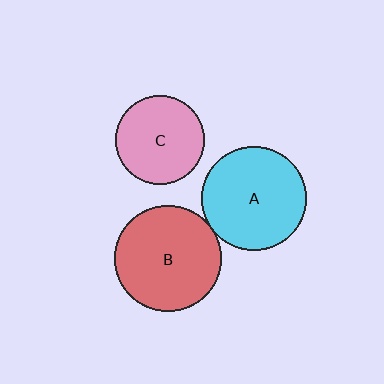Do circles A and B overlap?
Yes.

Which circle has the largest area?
Circle B (red).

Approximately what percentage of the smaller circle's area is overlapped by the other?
Approximately 5%.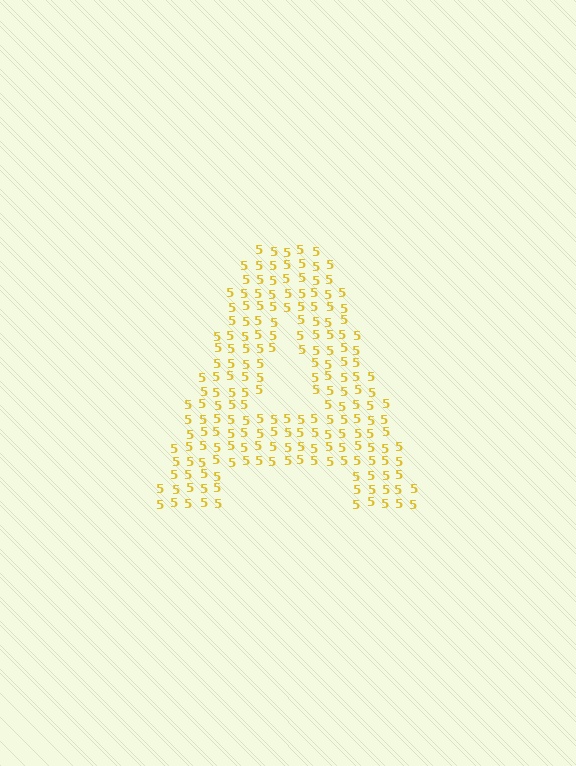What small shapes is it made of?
It is made of small digit 5's.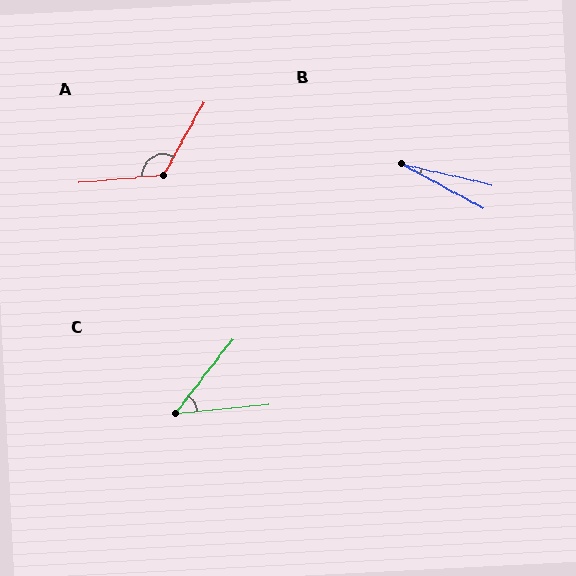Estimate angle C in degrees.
Approximately 47 degrees.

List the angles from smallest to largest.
B (16°), C (47°), A (124°).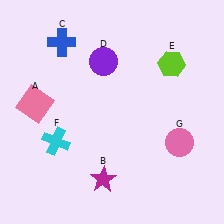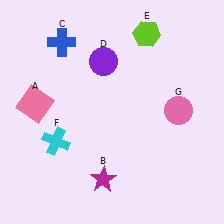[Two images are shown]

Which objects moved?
The objects that moved are: the lime hexagon (E), the pink circle (G).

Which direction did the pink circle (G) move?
The pink circle (G) moved up.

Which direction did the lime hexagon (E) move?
The lime hexagon (E) moved up.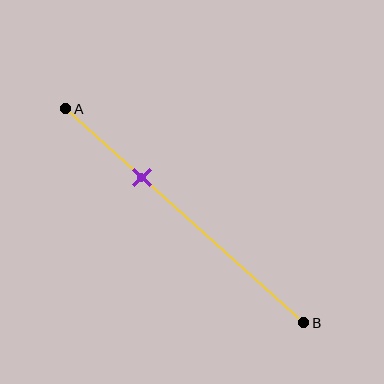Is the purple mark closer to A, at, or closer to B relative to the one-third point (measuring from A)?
The purple mark is approximately at the one-third point of segment AB.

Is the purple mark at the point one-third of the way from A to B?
Yes, the mark is approximately at the one-third point.